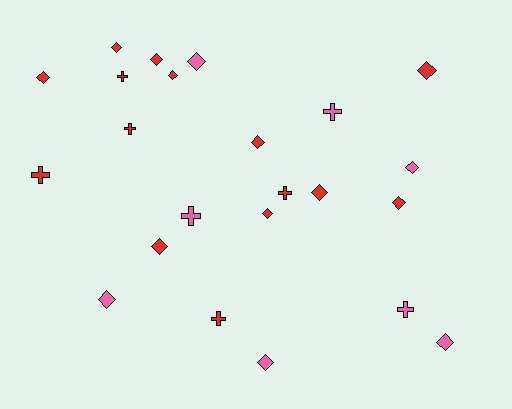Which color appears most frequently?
Red, with 15 objects.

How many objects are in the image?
There are 23 objects.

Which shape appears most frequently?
Diamond, with 15 objects.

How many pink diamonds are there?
There are 5 pink diamonds.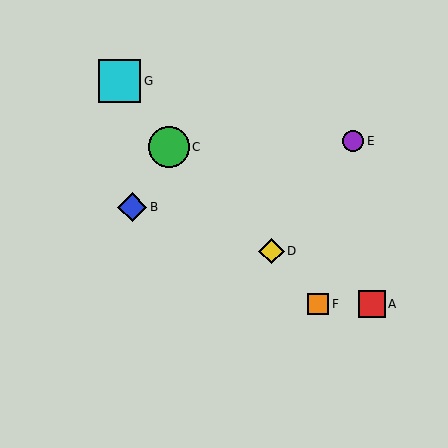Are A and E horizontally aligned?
No, A is at y≈304 and E is at y≈141.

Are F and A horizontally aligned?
Yes, both are at y≈304.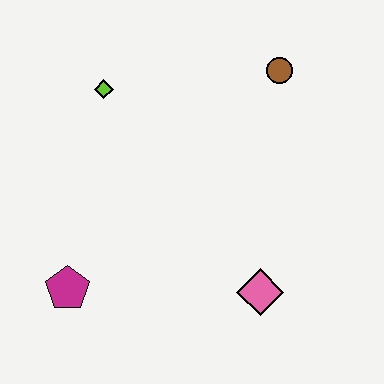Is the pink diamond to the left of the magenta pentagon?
No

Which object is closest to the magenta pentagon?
The pink diamond is closest to the magenta pentagon.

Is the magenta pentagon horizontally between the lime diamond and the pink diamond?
No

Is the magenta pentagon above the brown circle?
No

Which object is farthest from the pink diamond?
The lime diamond is farthest from the pink diamond.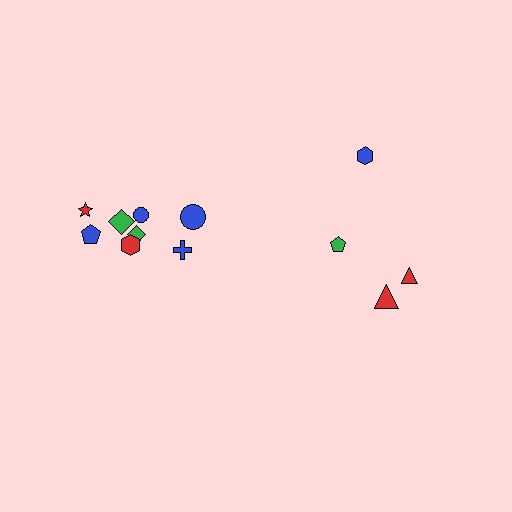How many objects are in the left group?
There are 8 objects.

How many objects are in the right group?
There are 4 objects.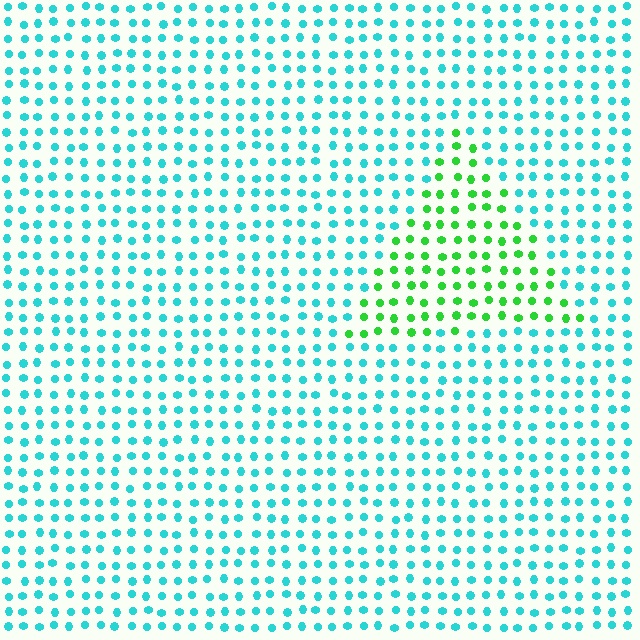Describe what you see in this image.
The image is filled with small cyan elements in a uniform arrangement. A triangle-shaped region is visible where the elements are tinted to a slightly different hue, forming a subtle color boundary.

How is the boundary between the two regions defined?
The boundary is defined purely by a slight shift in hue (about 56 degrees). Spacing, size, and orientation are identical on both sides.